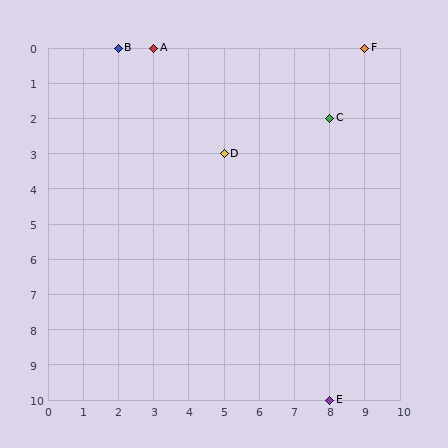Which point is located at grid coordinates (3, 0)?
Point A is at (3, 0).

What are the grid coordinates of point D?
Point D is at grid coordinates (5, 3).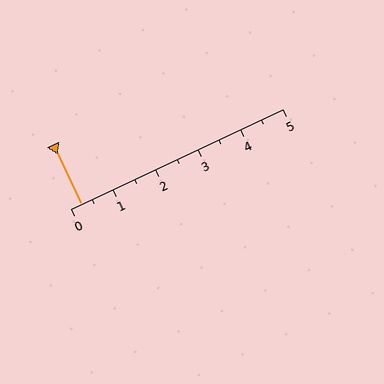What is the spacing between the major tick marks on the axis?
The major ticks are spaced 1 apart.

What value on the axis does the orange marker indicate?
The marker indicates approximately 0.2.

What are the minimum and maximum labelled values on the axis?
The axis runs from 0 to 5.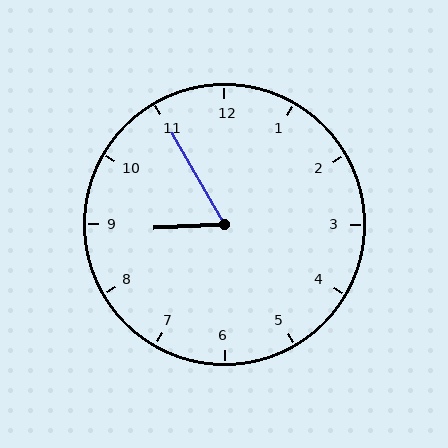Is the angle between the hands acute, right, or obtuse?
It is acute.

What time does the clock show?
8:55.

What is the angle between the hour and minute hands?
Approximately 62 degrees.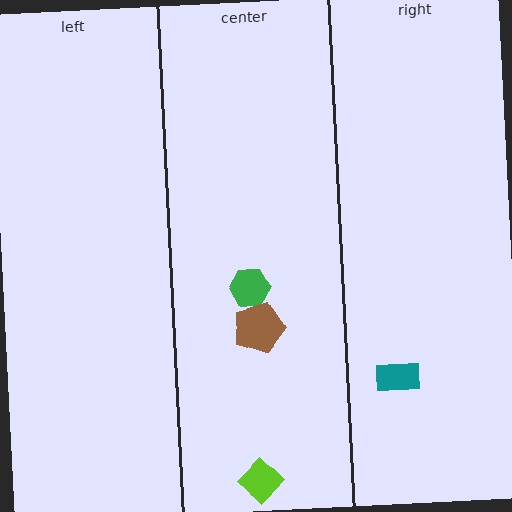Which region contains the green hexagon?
The center region.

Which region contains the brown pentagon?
The center region.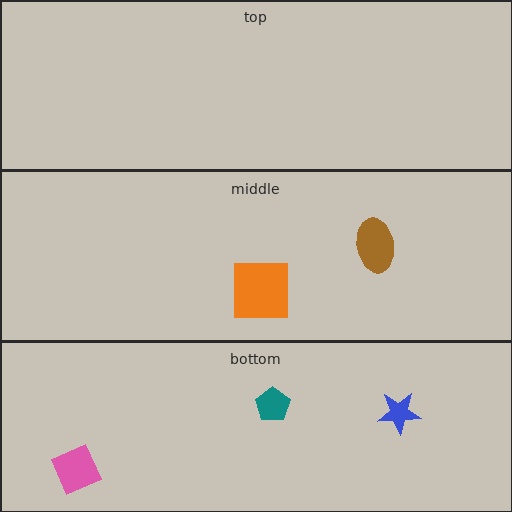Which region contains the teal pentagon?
The bottom region.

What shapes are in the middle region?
The orange square, the brown ellipse.